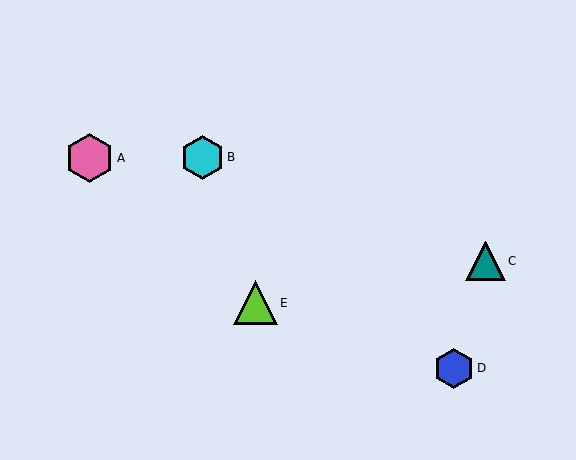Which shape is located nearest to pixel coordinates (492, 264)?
The teal triangle (labeled C) at (486, 261) is nearest to that location.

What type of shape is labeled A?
Shape A is a pink hexagon.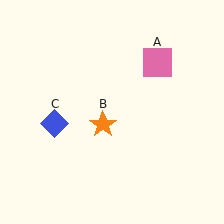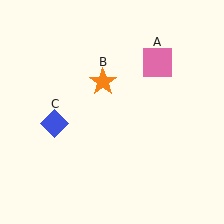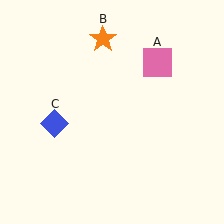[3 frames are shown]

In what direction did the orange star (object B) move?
The orange star (object B) moved up.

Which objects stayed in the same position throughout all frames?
Pink square (object A) and blue diamond (object C) remained stationary.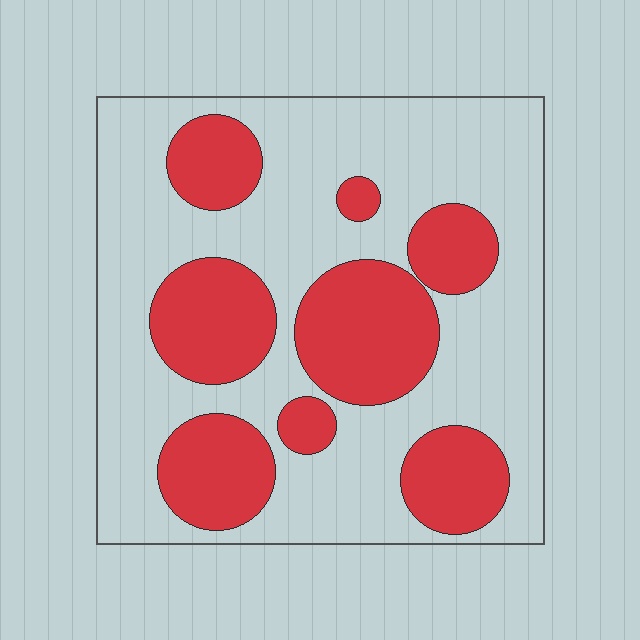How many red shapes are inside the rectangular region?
8.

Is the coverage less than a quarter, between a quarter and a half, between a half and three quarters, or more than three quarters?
Between a quarter and a half.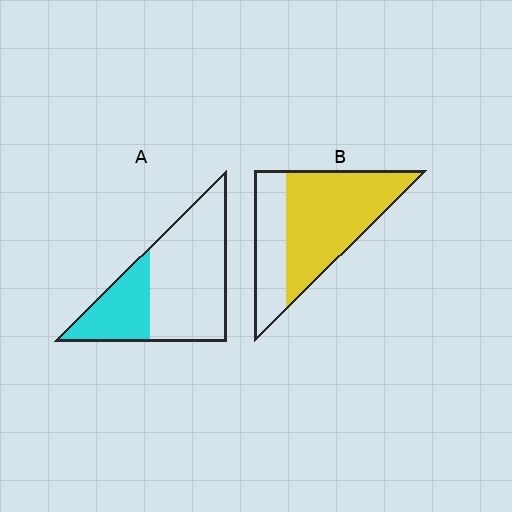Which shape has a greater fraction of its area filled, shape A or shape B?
Shape B.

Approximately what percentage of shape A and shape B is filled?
A is approximately 30% and B is approximately 65%.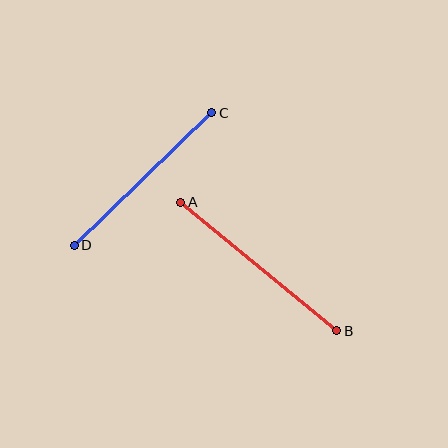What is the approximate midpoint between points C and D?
The midpoint is at approximately (143, 179) pixels.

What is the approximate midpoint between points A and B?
The midpoint is at approximately (259, 266) pixels.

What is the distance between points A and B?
The distance is approximately 202 pixels.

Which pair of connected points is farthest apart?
Points A and B are farthest apart.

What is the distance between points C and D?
The distance is approximately 191 pixels.